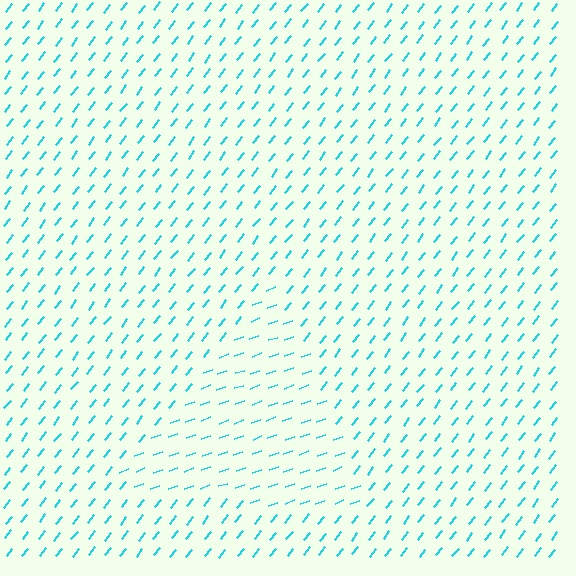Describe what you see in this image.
The image is filled with small cyan line segments. A triangle region in the image has lines oriented differently from the surrounding lines, creating a visible texture boundary.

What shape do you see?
I see a triangle.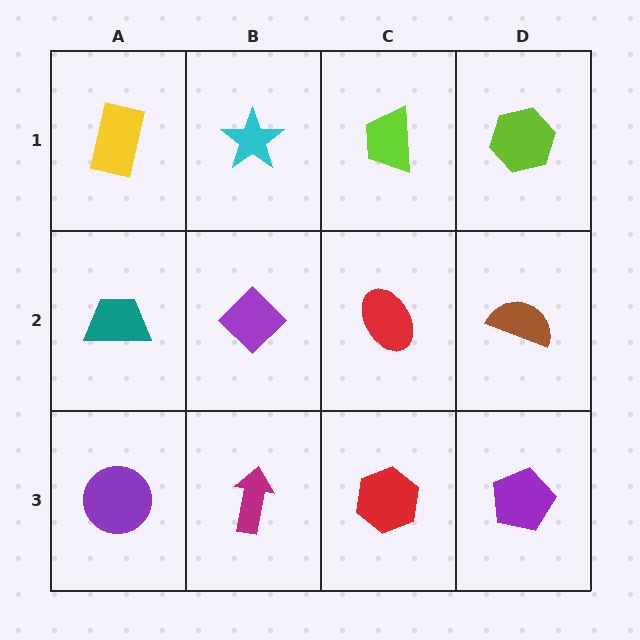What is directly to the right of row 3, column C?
A purple pentagon.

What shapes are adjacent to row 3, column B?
A purple diamond (row 2, column B), a purple circle (row 3, column A), a red hexagon (row 3, column C).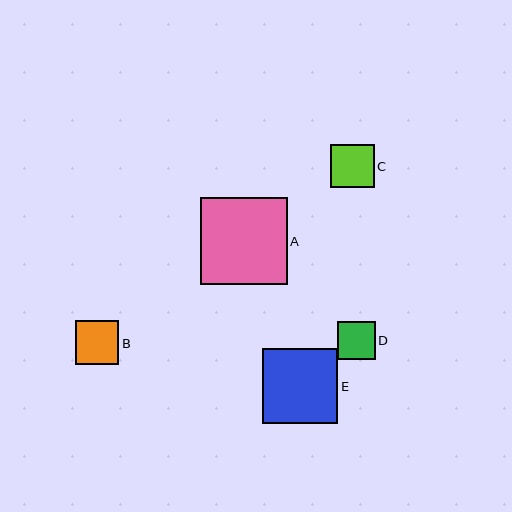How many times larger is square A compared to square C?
Square A is approximately 2.0 times the size of square C.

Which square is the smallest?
Square D is the smallest with a size of approximately 38 pixels.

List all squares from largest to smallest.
From largest to smallest: A, E, B, C, D.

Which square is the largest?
Square A is the largest with a size of approximately 87 pixels.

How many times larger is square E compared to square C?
Square E is approximately 1.7 times the size of square C.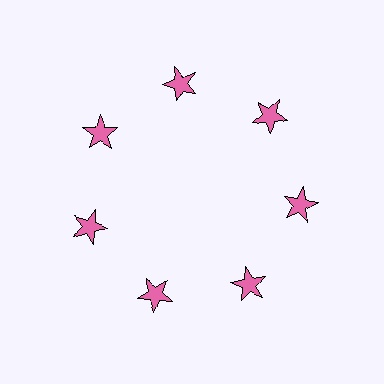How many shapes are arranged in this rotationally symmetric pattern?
There are 7 shapes, arranged in 7 groups of 1.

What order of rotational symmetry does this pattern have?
This pattern has 7-fold rotational symmetry.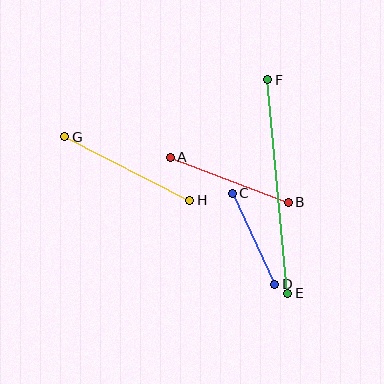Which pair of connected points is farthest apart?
Points E and F are farthest apart.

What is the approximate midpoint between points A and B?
The midpoint is at approximately (229, 180) pixels.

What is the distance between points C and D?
The distance is approximately 101 pixels.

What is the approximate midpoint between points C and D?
The midpoint is at approximately (253, 239) pixels.